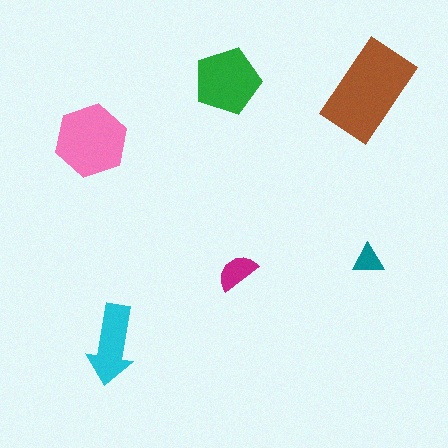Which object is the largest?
The brown rectangle.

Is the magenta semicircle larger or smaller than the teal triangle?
Larger.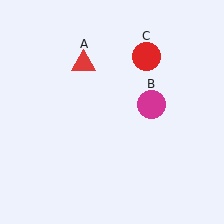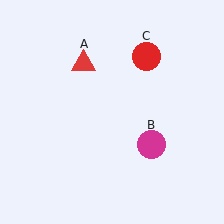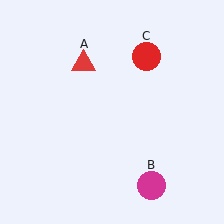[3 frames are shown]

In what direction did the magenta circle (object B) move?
The magenta circle (object B) moved down.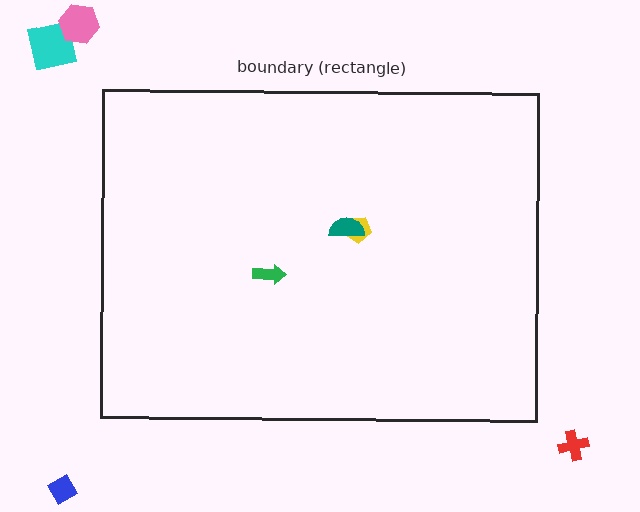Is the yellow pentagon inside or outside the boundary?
Inside.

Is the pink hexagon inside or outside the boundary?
Outside.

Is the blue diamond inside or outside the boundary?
Outside.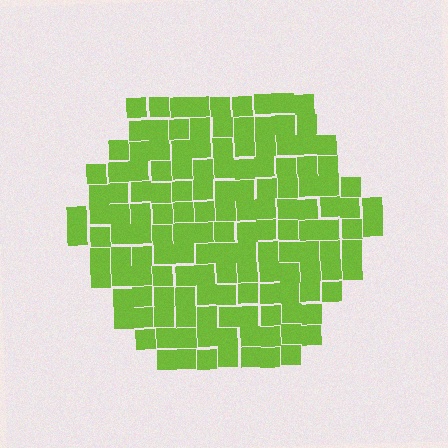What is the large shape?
The large shape is a hexagon.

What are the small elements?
The small elements are squares.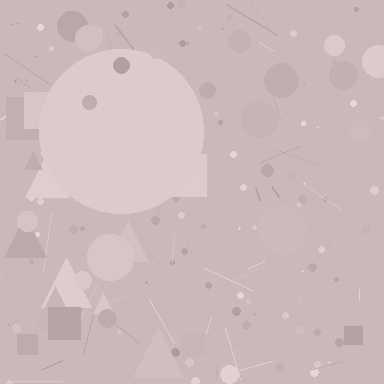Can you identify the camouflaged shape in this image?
The camouflaged shape is a circle.